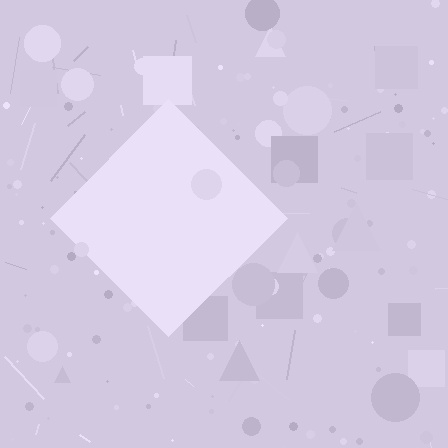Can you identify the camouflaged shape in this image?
The camouflaged shape is a diamond.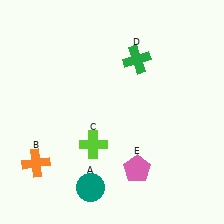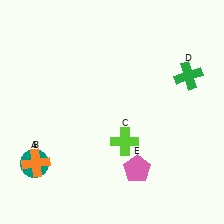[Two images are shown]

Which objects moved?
The objects that moved are: the teal circle (A), the lime cross (C), the green cross (D).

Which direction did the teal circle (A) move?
The teal circle (A) moved left.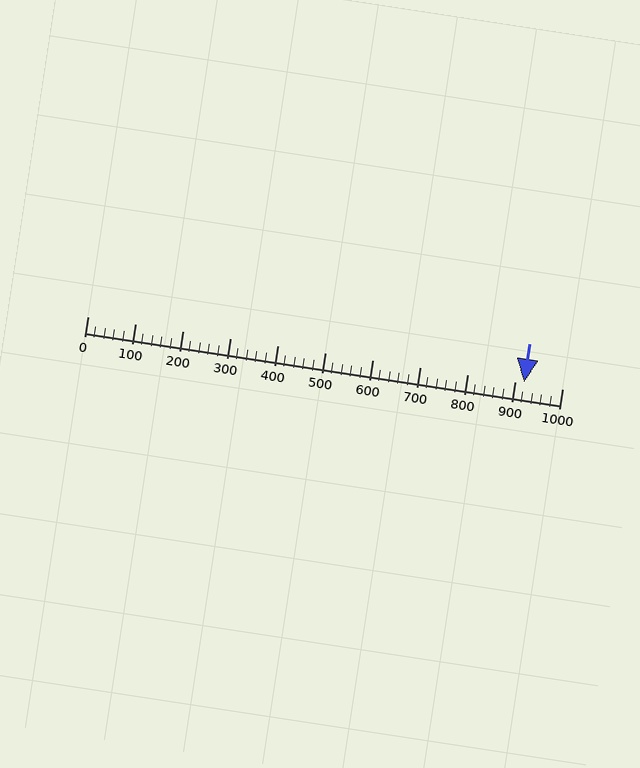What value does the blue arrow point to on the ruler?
The blue arrow points to approximately 920.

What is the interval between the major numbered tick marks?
The major tick marks are spaced 100 units apart.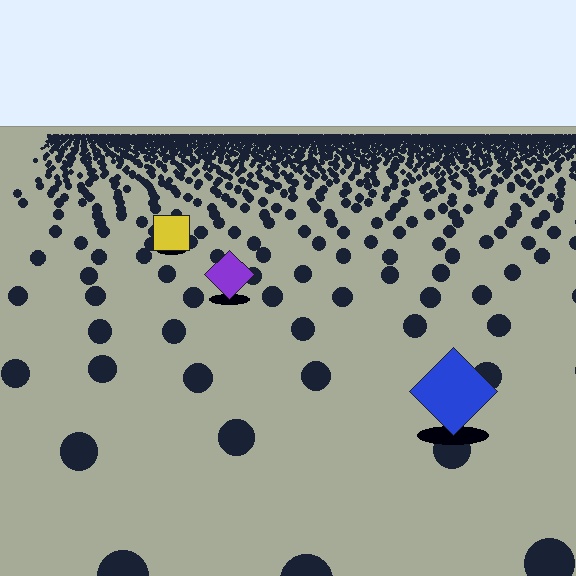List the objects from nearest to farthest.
From nearest to farthest: the blue diamond, the purple diamond, the yellow square.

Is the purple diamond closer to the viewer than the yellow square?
Yes. The purple diamond is closer — you can tell from the texture gradient: the ground texture is coarser near it.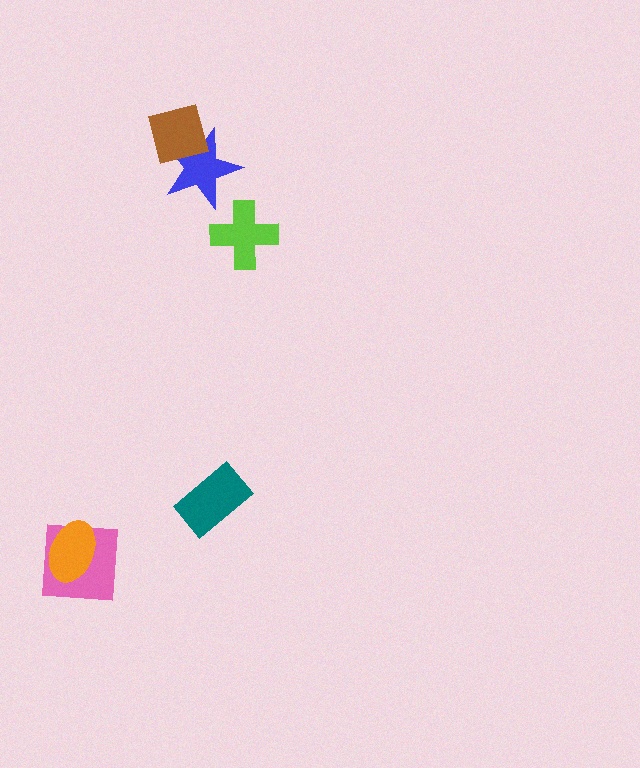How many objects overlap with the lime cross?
0 objects overlap with the lime cross.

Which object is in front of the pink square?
The orange ellipse is in front of the pink square.